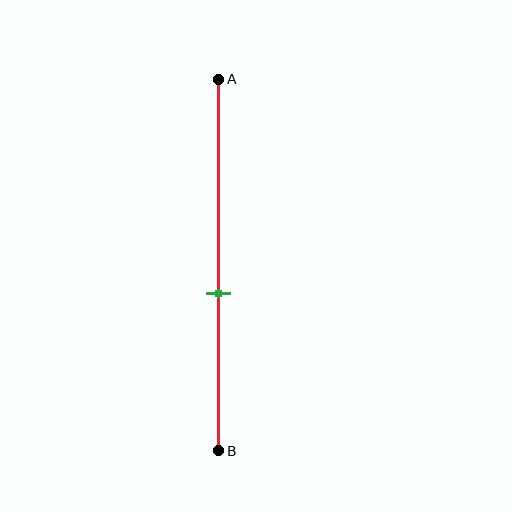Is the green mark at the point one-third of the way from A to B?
No, the mark is at about 60% from A, not at the 33% one-third point.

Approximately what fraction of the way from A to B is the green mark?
The green mark is approximately 60% of the way from A to B.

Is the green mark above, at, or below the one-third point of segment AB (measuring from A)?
The green mark is below the one-third point of segment AB.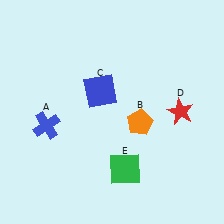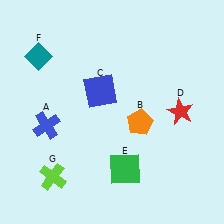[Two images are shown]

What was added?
A teal diamond (F), a lime cross (G) were added in Image 2.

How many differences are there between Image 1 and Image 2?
There are 2 differences between the two images.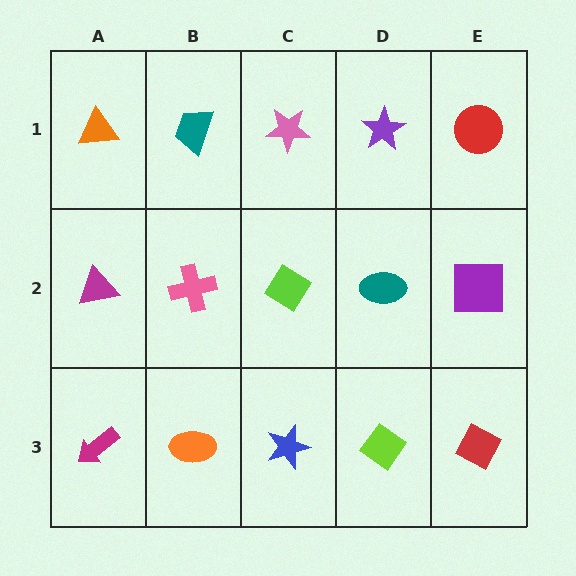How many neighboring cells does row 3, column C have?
3.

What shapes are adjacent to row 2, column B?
A teal trapezoid (row 1, column B), an orange ellipse (row 3, column B), a magenta triangle (row 2, column A), a lime diamond (row 2, column C).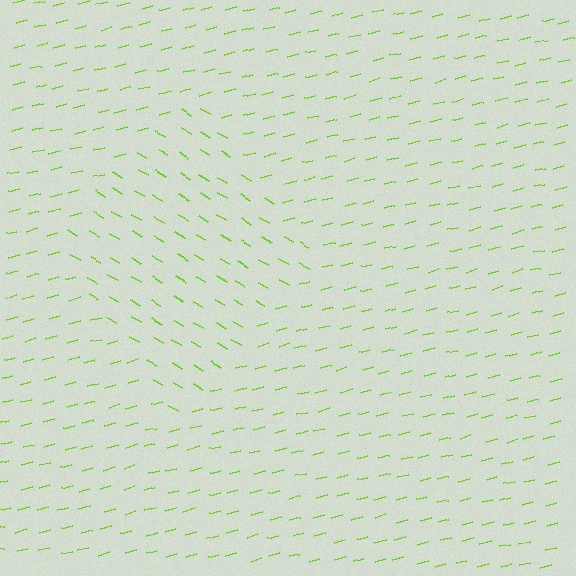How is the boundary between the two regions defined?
The boundary is defined purely by a change in line orientation (approximately 45 degrees difference). All lines are the same color and thickness.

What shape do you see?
I see a diamond.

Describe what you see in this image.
The image is filled with small lime line segments. A diamond region in the image has lines oriented differently from the surrounding lines, creating a visible texture boundary.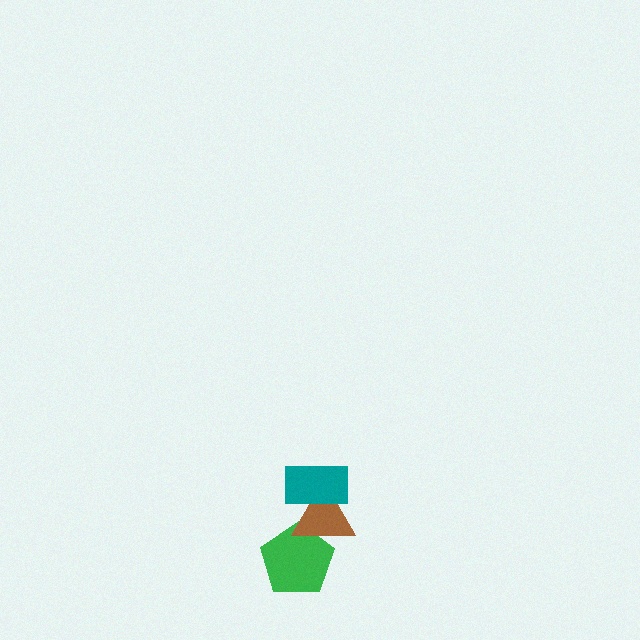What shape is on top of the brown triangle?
The teal rectangle is on top of the brown triangle.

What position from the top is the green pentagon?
The green pentagon is 3rd from the top.